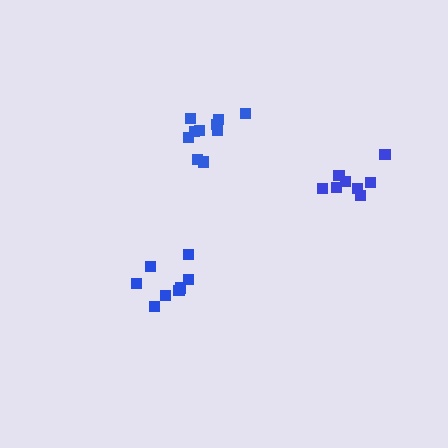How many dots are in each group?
Group 1: 10 dots, Group 2: 8 dots, Group 3: 8 dots (26 total).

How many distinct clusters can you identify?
There are 3 distinct clusters.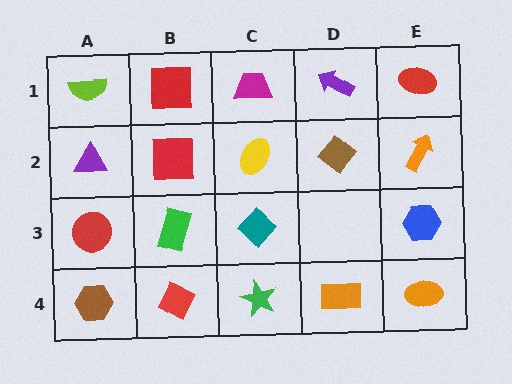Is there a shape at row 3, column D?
No, that cell is empty.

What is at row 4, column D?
An orange rectangle.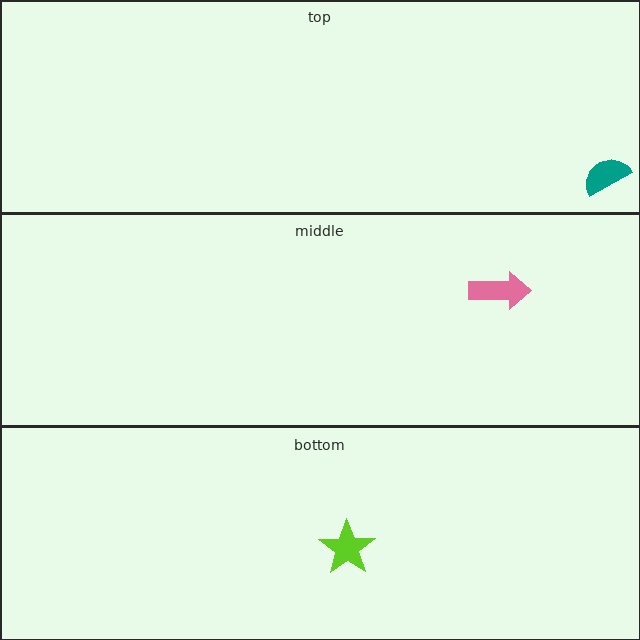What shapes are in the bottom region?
The lime star.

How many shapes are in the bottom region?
1.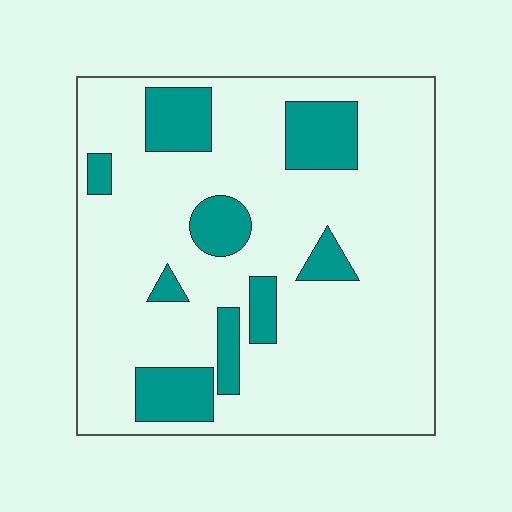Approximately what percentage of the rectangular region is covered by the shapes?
Approximately 20%.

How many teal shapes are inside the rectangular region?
9.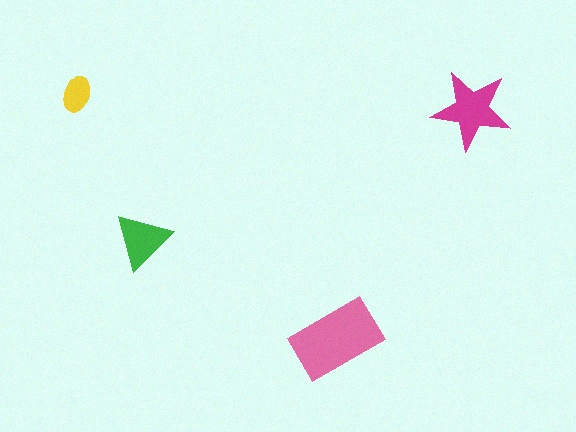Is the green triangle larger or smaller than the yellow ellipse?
Larger.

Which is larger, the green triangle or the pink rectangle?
The pink rectangle.